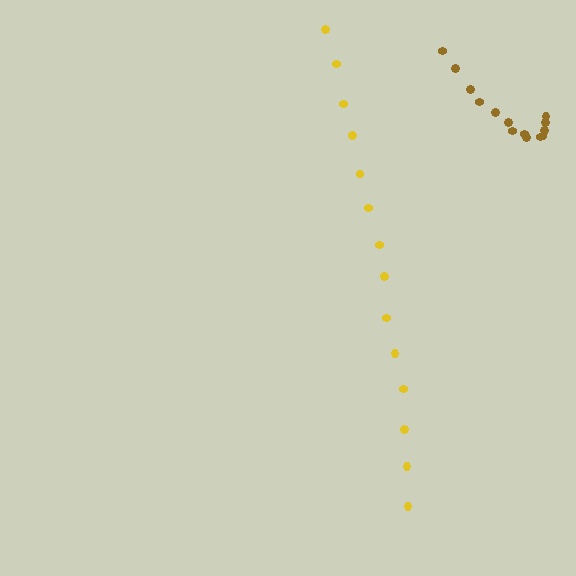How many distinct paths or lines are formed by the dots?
There are 2 distinct paths.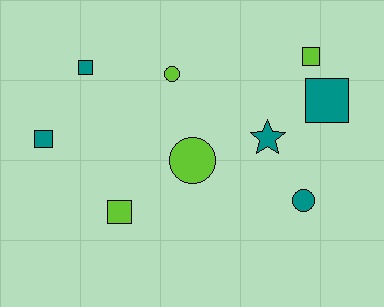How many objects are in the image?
There are 9 objects.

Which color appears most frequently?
Teal, with 5 objects.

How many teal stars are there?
There is 1 teal star.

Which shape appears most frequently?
Square, with 5 objects.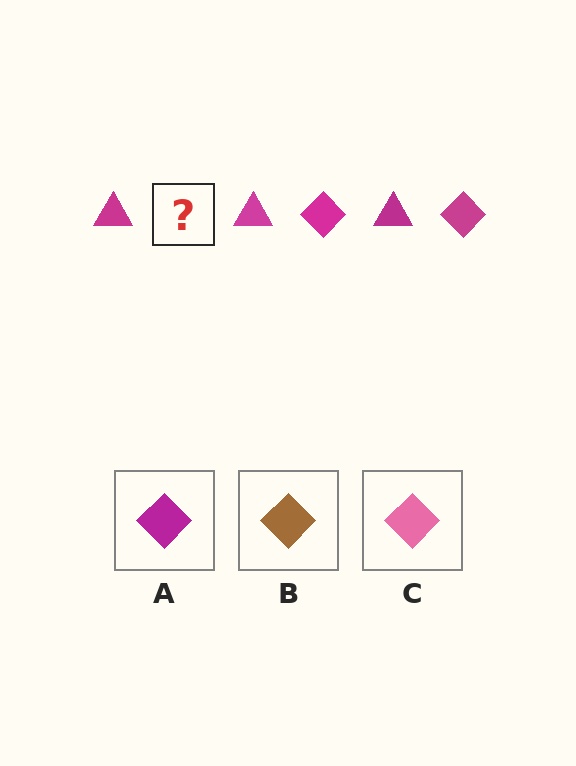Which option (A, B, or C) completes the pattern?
A.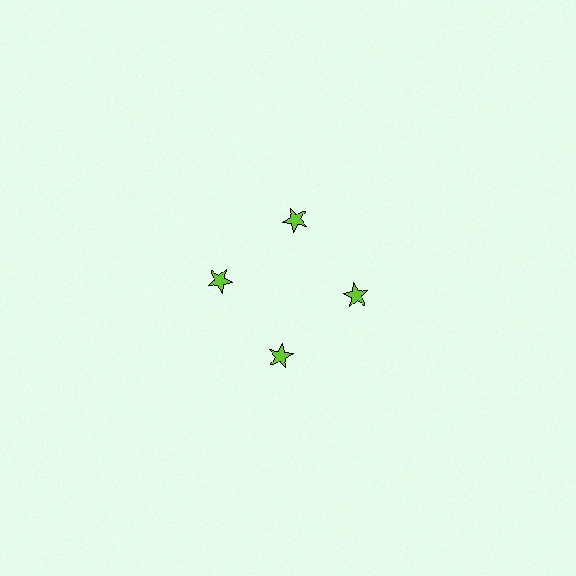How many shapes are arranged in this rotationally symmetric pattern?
There are 4 shapes, arranged in 4 groups of 1.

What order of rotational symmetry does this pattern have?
This pattern has 4-fold rotational symmetry.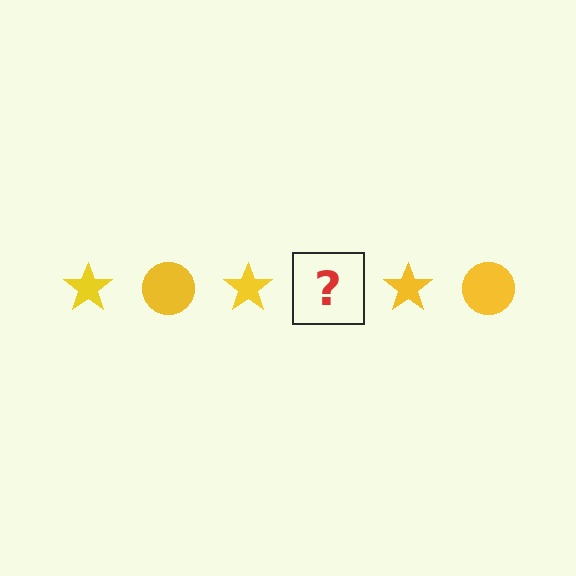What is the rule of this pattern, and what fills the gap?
The rule is that the pattern cycles through star, circle shapes in yellow. The gap should be filled with a yellow circle.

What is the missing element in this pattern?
The missing element is a yellow circle.